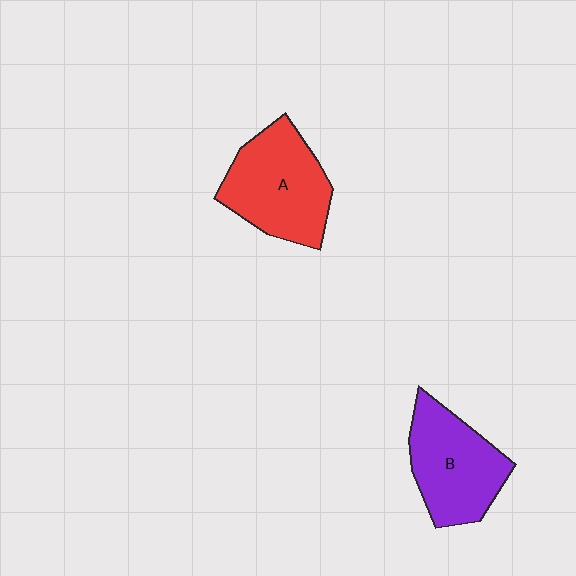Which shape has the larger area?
Shape A (red).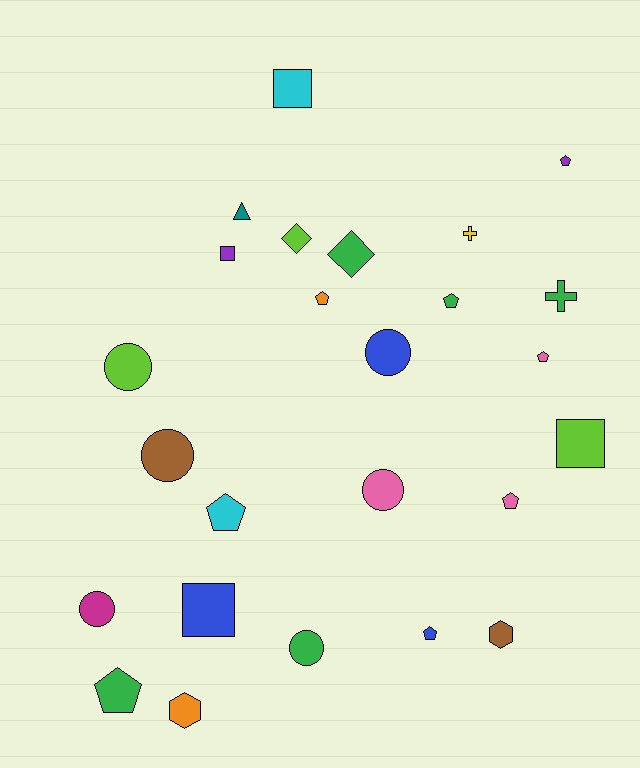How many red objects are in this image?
There are no red objects.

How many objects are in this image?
There are 25 objects.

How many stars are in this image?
There are no stars.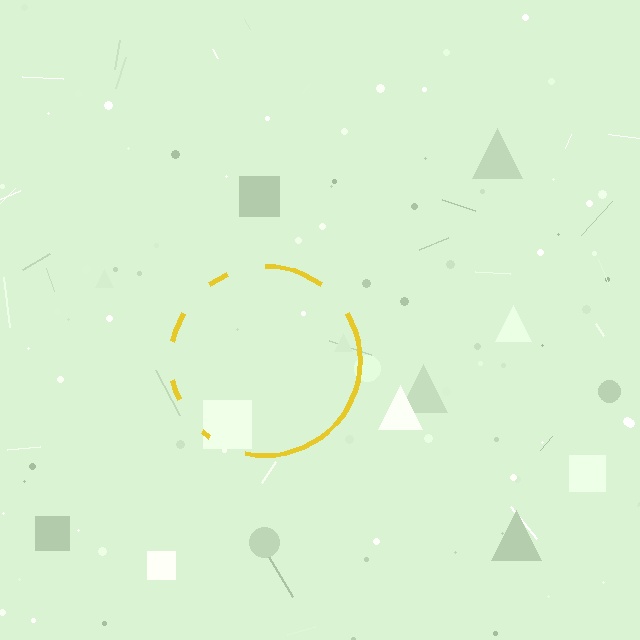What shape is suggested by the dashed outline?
The dashed outline suggests a circle.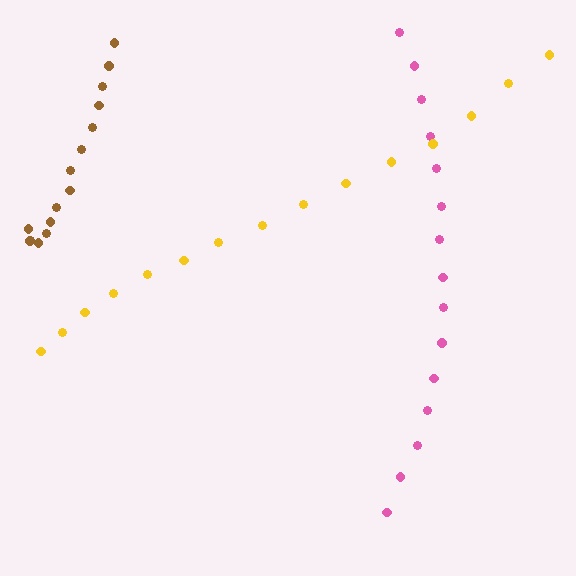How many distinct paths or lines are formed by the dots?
There are 3 distinct paths.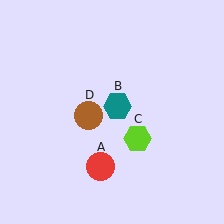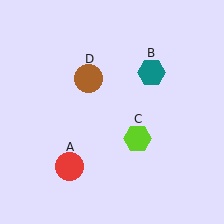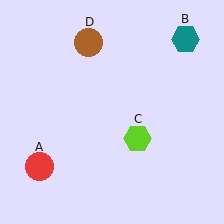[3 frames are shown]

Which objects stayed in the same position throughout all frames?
Lime hexagon (object C) remained stationary.